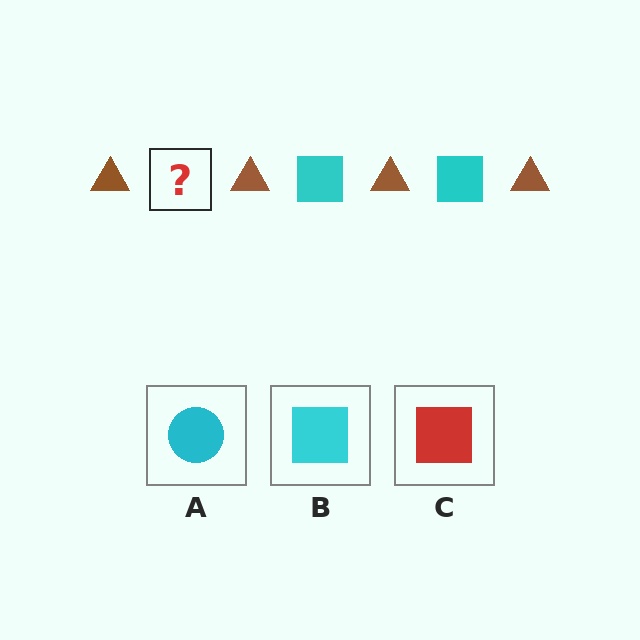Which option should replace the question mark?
Option B.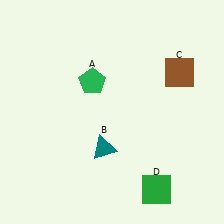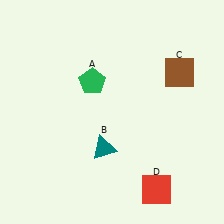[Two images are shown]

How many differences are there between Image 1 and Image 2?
There is 1 difference between the two images.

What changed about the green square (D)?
In Image 1, D is green. In Image 2, it changed to red.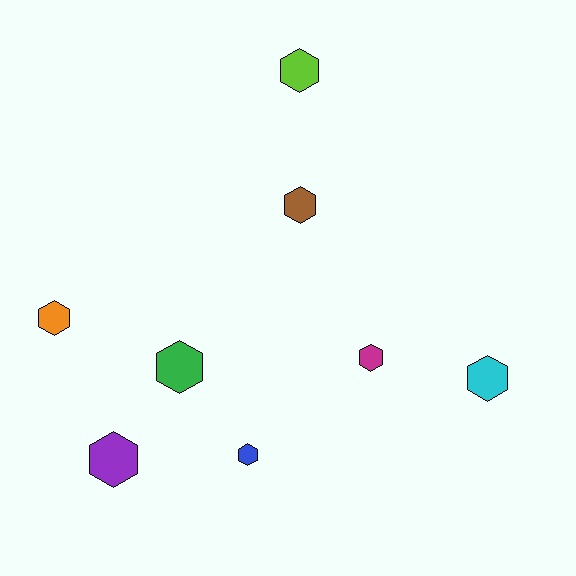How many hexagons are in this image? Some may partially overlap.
There are 8 hexagons.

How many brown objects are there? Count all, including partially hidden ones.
There is 1 brown object.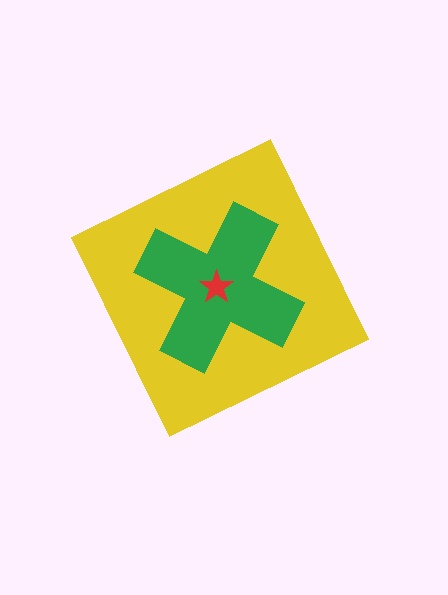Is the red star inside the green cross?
Yes.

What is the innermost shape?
The red star.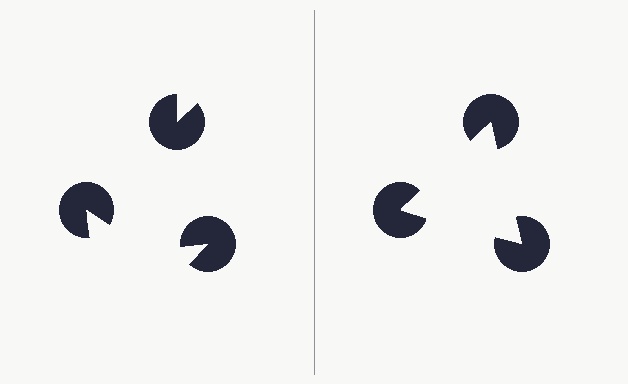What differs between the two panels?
The pac-man discs are positioned identically on both sides; only the wedge orientations differ. On the right they align to a triangle; on the left they are misaligned.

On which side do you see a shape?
An illusory triangle appears on the right side. On the left side the wedge cuts are rotated, so no coherent shape forms.